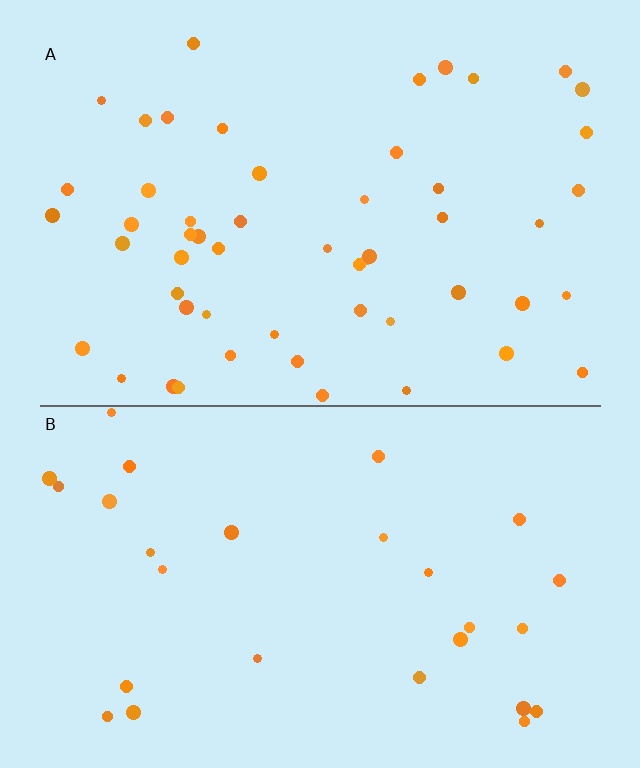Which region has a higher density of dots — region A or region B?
A (the top).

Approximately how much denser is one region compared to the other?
Approximately 1.9× — region A over region B.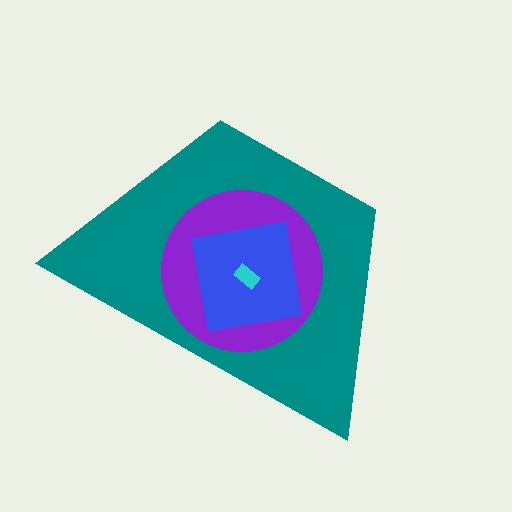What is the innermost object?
The cyan rectangle.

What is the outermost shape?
The teal trapezoid.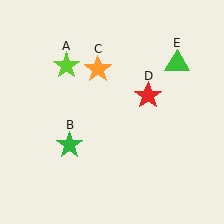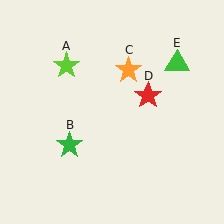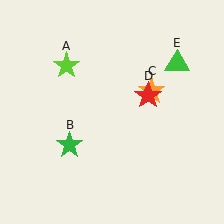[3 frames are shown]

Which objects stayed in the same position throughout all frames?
Lime star (object A) and green star (object B) and red star (object D) and green triangle (object E) remained stationary.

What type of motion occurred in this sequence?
The orange star (object C) rotated clockwise around the center of the scene.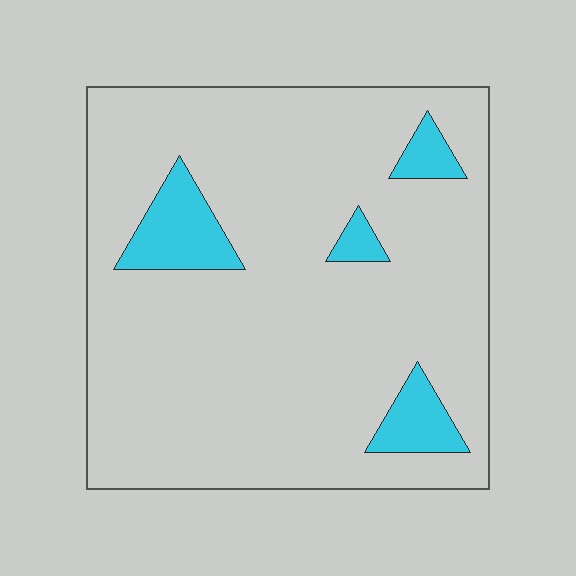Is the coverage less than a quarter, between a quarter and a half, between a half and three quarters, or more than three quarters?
Less than a quarter.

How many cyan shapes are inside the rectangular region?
4.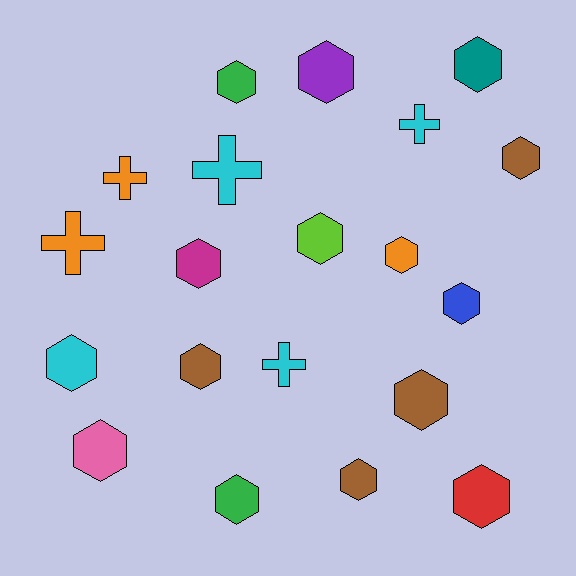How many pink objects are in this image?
There is 1 pink object.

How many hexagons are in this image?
There are 15 hexagons.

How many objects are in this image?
There are 20 objects.